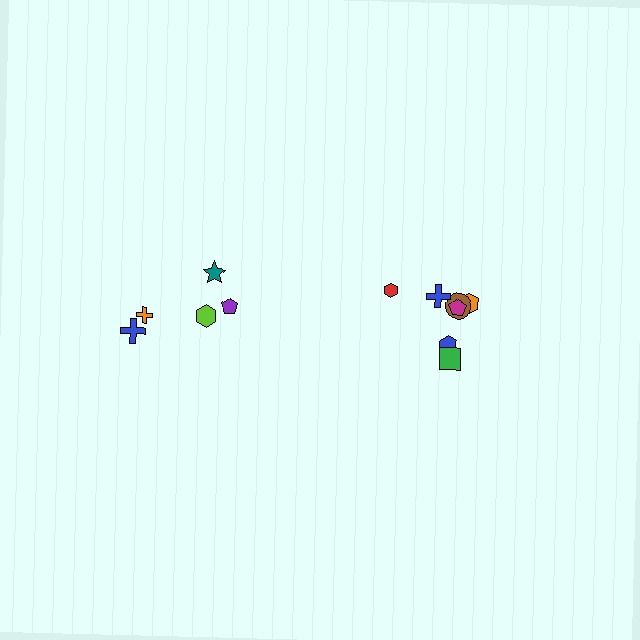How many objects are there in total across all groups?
There are 12 objects.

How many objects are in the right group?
There are 7 objects.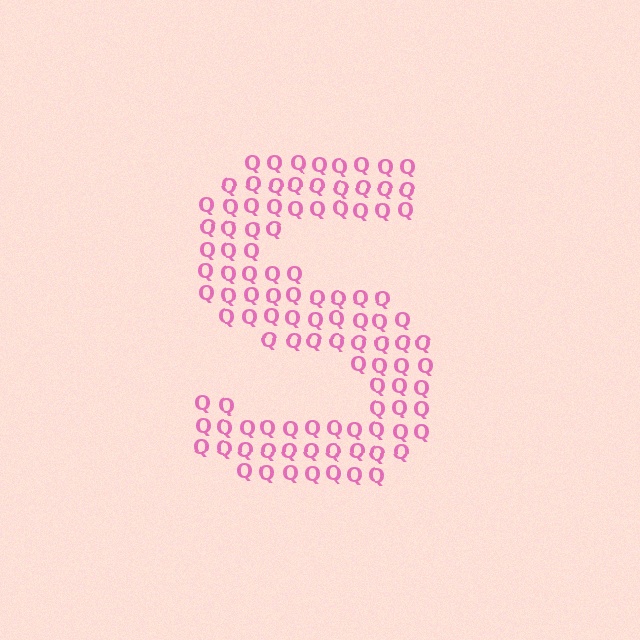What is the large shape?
The large shape is the letter S.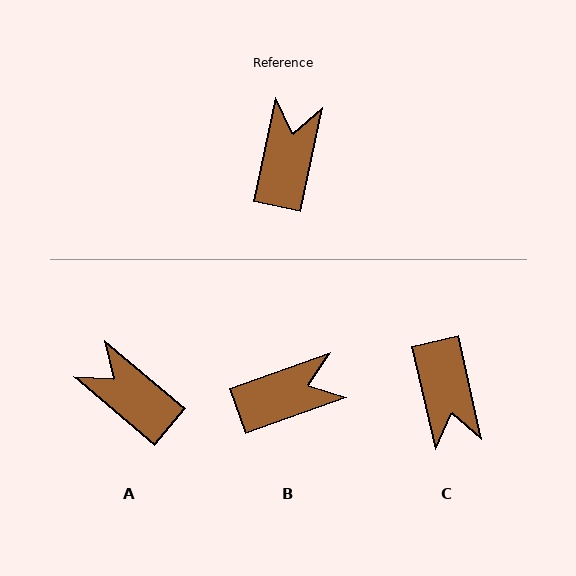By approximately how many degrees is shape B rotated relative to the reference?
Approximately 58 degrees clockwise.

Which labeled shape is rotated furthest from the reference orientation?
C, about 155 degrees away.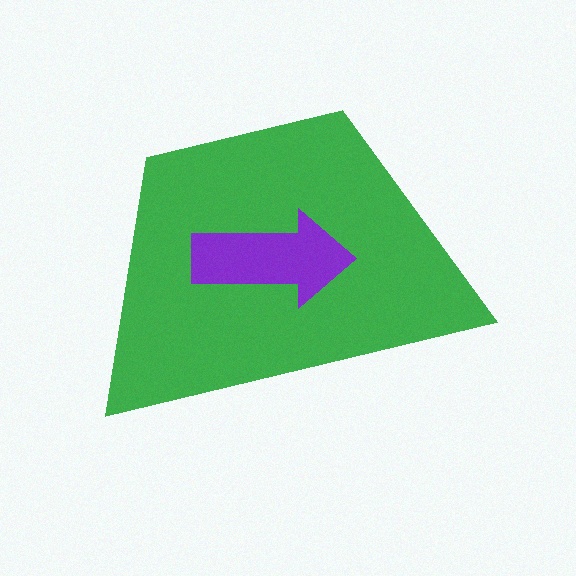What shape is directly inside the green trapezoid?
The purple arrow.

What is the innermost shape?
The purple arrow.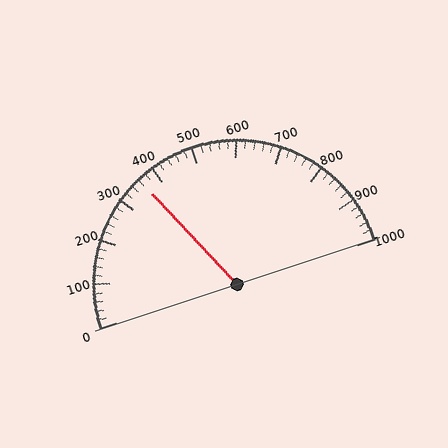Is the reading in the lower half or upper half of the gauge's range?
The reading is in the lower half of the range (0 to 1000).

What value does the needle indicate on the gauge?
The needle indicates approximately 360.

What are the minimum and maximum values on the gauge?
The gauge ranges from 0 to 1000.